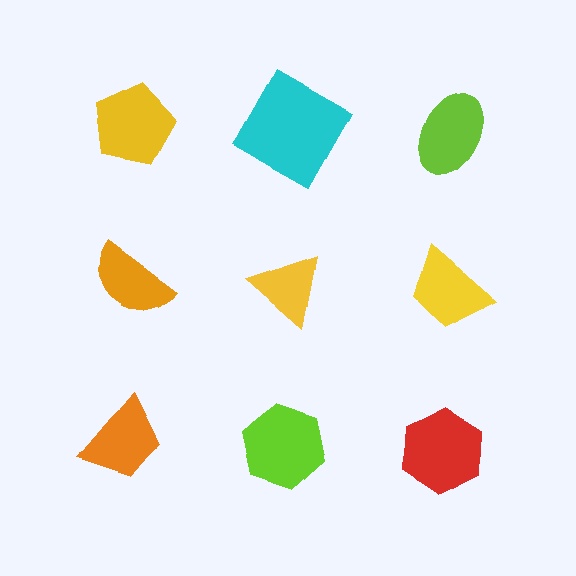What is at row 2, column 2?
A yellow triangle.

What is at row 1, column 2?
A cyan square.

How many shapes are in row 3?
3 shapes.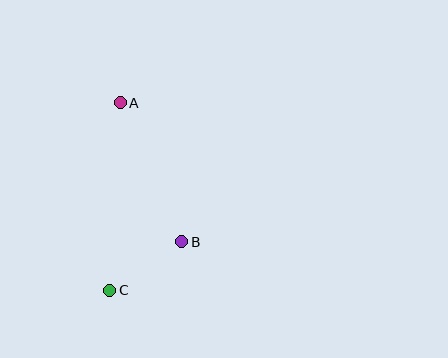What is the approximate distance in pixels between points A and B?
The distance between A and B is approximately 152 pixels.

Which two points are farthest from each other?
Points A and C are farthest from each other.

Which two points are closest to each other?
Points B and C are closest to each other.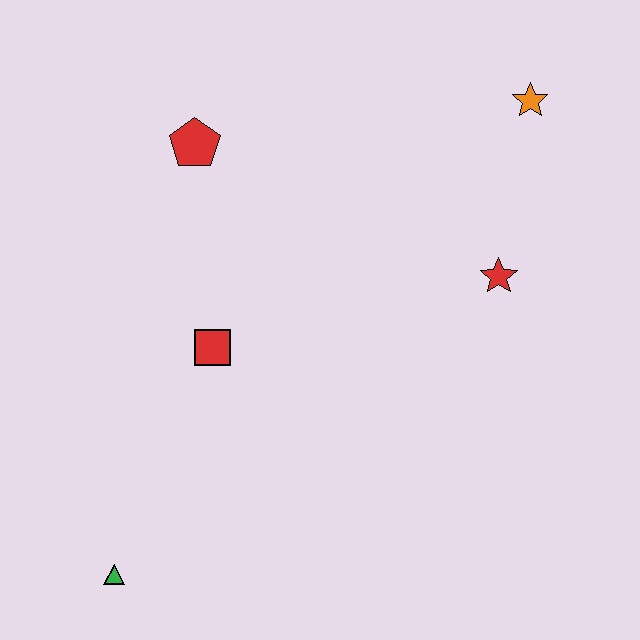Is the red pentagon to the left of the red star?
Yes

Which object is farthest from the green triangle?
The orange star is farthest from the green triangle.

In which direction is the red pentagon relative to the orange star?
The red pentagon is to the left of the orange star.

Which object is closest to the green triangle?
The red square is closest to the green triangle.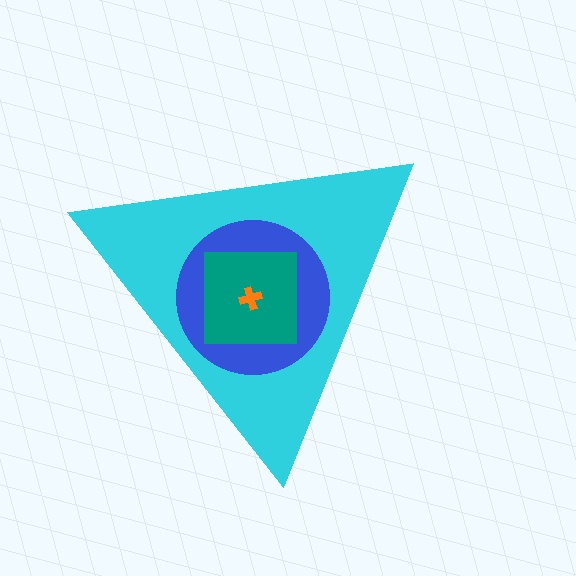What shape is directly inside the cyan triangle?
The blue circle.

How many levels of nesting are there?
4.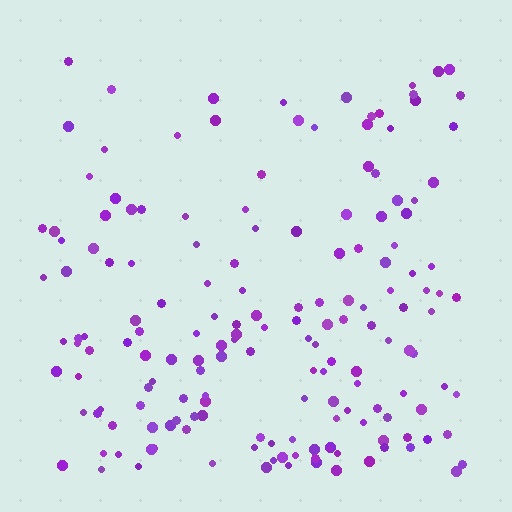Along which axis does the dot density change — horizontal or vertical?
Vertical.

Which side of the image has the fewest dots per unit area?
The top.